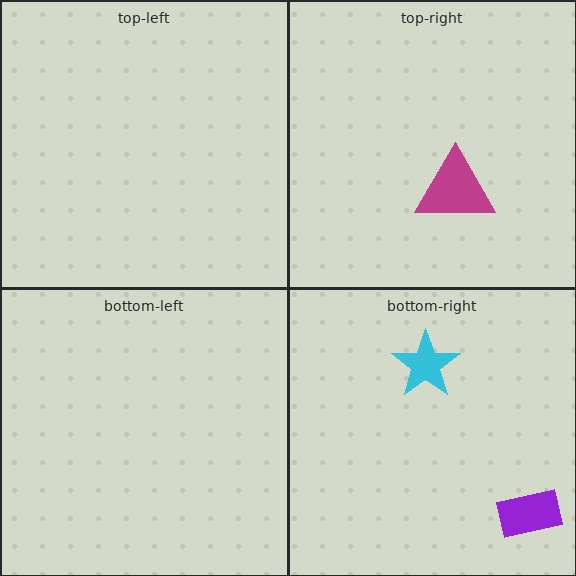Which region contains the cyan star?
The bottom-right region.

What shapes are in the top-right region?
The magenta triangle.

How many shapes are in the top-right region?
1.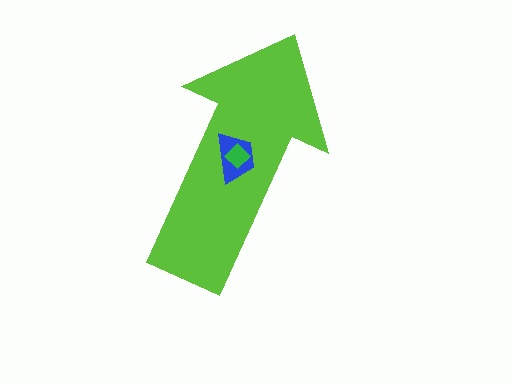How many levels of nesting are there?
3.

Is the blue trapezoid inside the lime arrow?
Yes.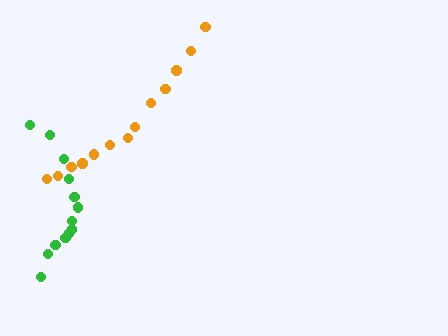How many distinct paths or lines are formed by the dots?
There are 2 distinct paths.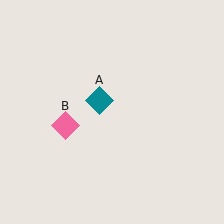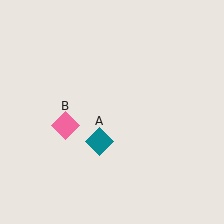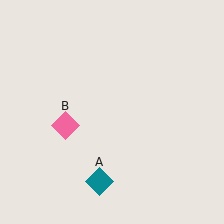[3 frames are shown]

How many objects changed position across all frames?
1 object changed position: teal diamond (object A).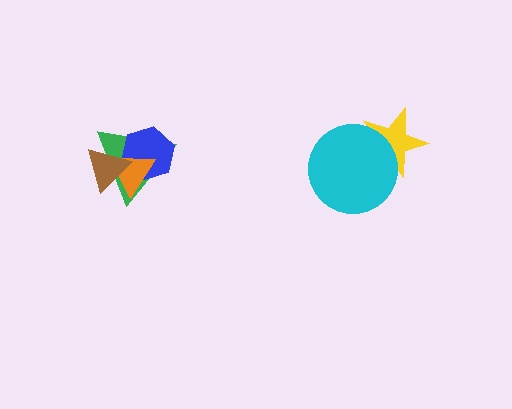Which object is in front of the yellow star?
The cyan circle is in front of the yellow star.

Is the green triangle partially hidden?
Yes, it is partially covered by another shape.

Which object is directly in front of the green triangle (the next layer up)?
The blue hexagon is directly in front of the green triangle.